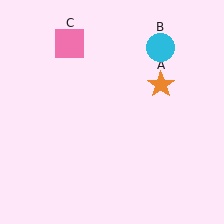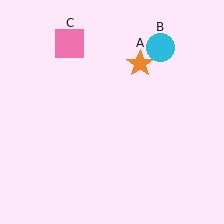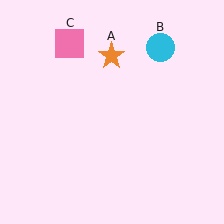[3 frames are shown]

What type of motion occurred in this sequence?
The orange star (object A) rotated counterclockwise around the center of the scene.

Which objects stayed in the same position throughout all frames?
Cyan circle (object B) and pink square (object C) remained stationary.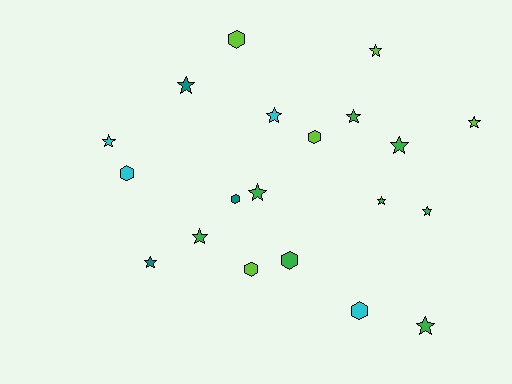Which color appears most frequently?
Green, with 8 objects.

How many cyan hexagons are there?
There are 2 cyan hexagons.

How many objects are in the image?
There are 20 objects.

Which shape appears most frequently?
Star, with 13 objects.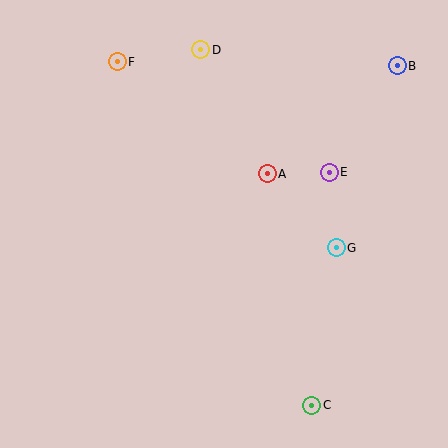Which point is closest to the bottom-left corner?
Point C is closest to the bottom-left corner.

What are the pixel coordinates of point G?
Point G is at (336, 248).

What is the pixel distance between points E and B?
The distance between E and B is 126 pixels.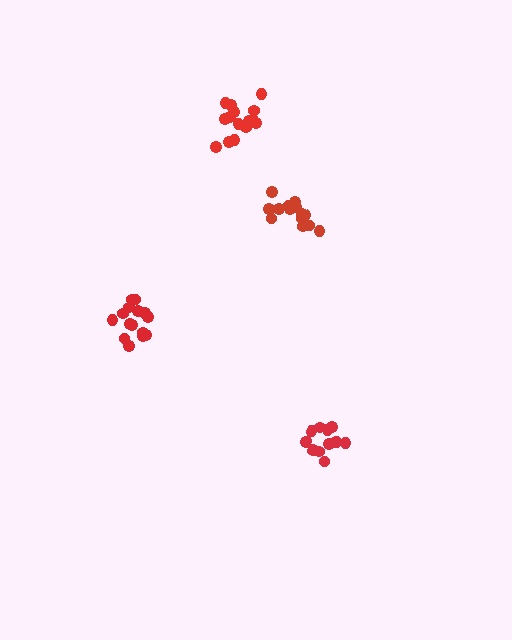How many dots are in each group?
Group 1: 15 dots, Group 2: 15 dots, Group 3: 15 dots, Group 4: 12 dots (57 total).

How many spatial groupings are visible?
There are 4 spatial groupings.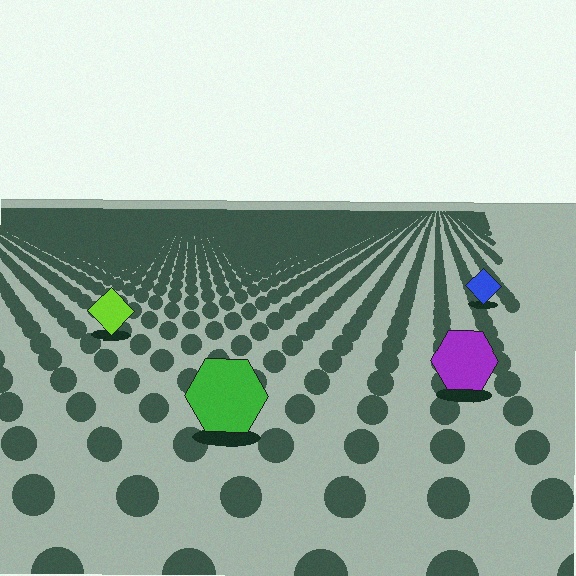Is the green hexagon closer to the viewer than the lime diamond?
Yes. The green hexagon is closer — you can tell from the texture gradient: the ground texture is coarser near it.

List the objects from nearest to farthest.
From nearest to farthest: the green hexagon, the purple hexagon, the lime diamond, the blue diamond.